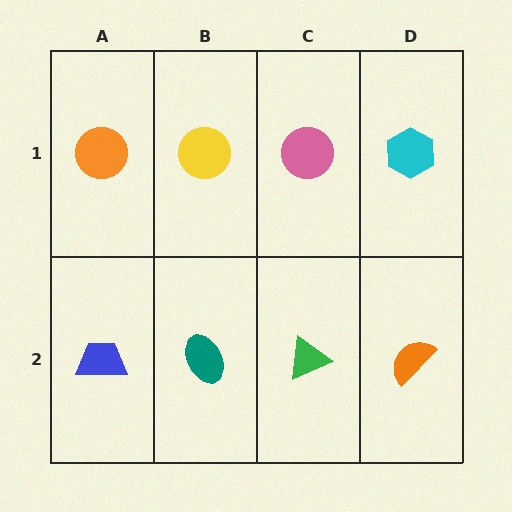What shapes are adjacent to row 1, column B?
A teal ellipse (row 2, column B), an orange circle (row 1, column A), a pink circle (row 1, column C).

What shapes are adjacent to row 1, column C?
A green triangle (row 2, column C), a yellow circle (row 1, column B), a cyan hexagon (row 1, column D).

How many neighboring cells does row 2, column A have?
2.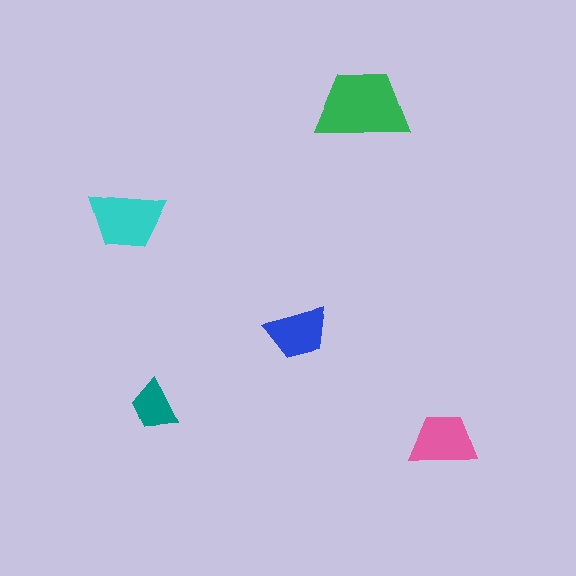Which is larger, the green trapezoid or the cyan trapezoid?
The green one.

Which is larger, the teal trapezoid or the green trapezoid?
The green one.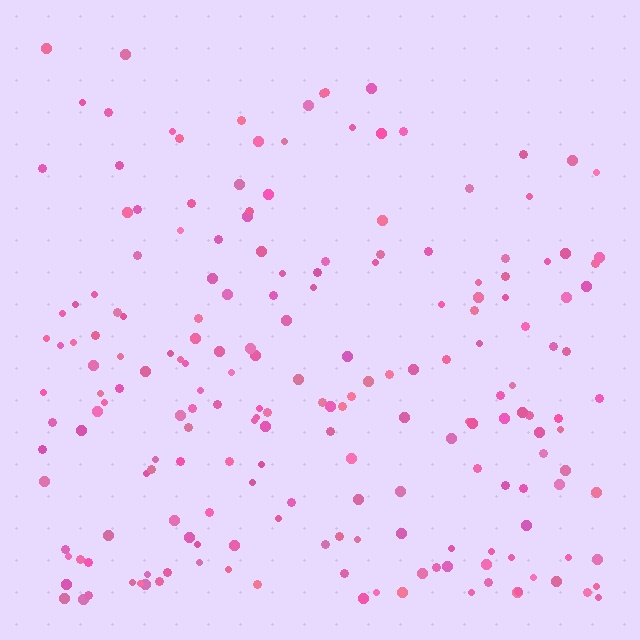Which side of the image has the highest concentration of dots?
The bottom.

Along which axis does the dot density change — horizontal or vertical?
Vertical.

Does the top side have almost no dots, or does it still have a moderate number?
Still a moderate number, just noticeably fewer than the bottom.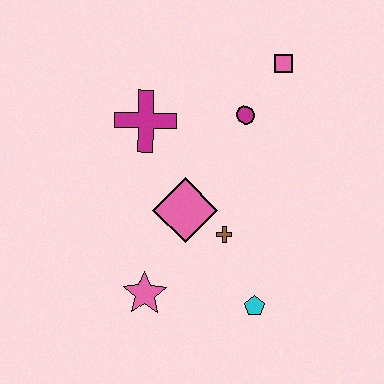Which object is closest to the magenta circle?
The pink square is closest to the magenta circle.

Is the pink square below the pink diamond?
No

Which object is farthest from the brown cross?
The pink square is farthest from the brown cross.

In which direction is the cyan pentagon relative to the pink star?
The cyan pentagon is to the right of the pink star.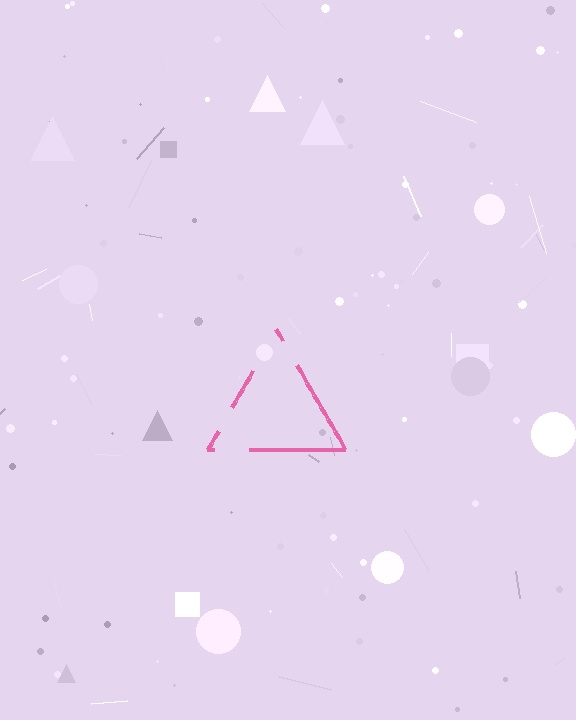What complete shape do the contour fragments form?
The contour fragments form a triangle.